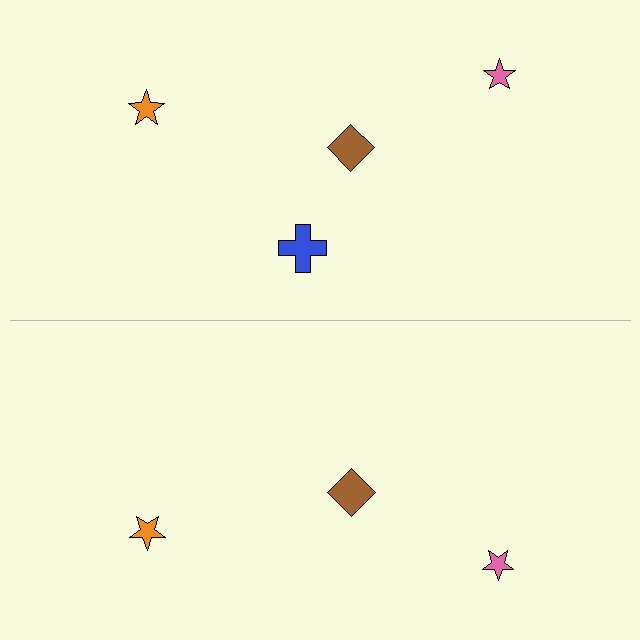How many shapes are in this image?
There are 7 shapes in this image.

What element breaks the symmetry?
A blue cross is missing from the bottom side.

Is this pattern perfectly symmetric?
No, the pattern is not perfectly symmetric. A blue cross is missing from the bottom side.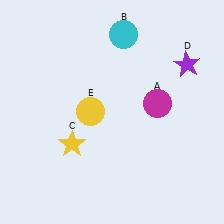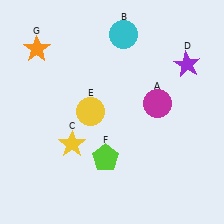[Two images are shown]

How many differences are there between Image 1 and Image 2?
There are 2 differences between the two images.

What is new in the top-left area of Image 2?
An orange star (G) was added in the top-left area of Image 2.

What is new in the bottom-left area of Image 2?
A lime pentagon (F) was added in the bottom-left area of Image 2.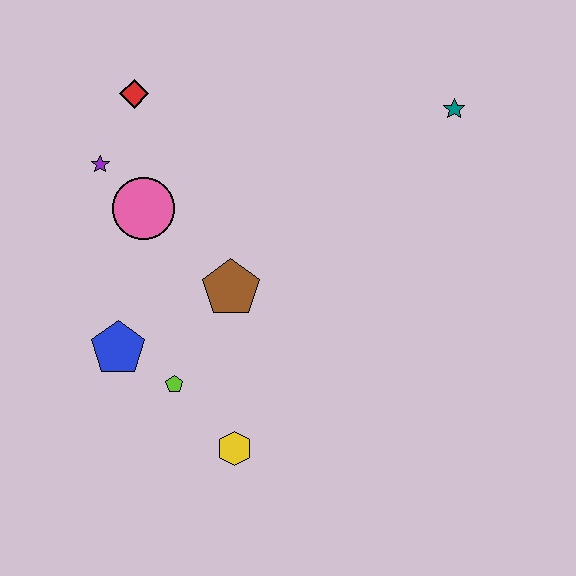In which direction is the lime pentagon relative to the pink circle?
The lime pentagon is below the pink circle.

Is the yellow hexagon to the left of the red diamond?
No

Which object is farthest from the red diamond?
The yellow hexagon is farthest from the red diamond.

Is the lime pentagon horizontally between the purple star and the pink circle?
No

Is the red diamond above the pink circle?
Yes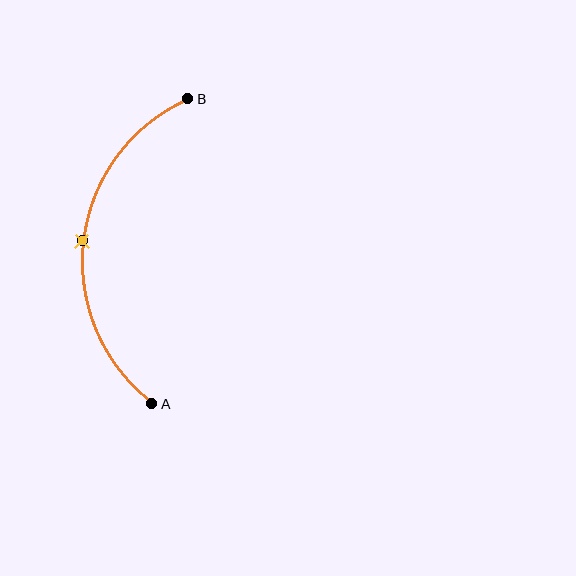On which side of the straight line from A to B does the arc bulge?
The arc bulges to the left of the straight line connecting A and B.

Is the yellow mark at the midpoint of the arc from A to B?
Yes. The yellow mark lies on the arc at equal arc-length from both A and B — it is the arc midpoint.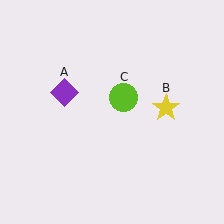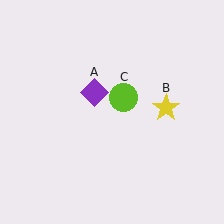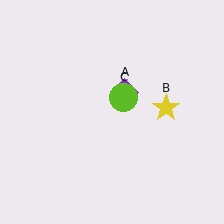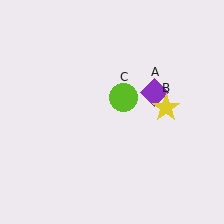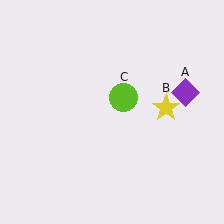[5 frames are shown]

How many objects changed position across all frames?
1 object changed position: purple diamond (object A).